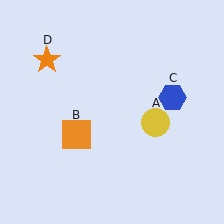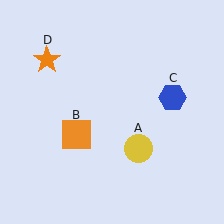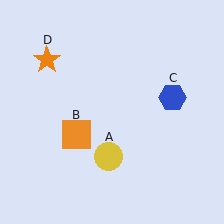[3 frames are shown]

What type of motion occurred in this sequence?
The yellow circle (object A) rotated clockwise around the center of the scene.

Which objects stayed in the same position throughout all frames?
Orange square (object B) and blue hexagon (object C) and orange star (object D) remained stationary.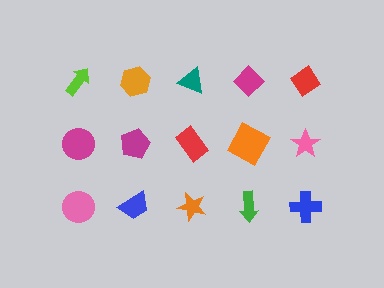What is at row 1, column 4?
A magenta diamond.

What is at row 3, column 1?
A pink circle.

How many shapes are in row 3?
5 shapes.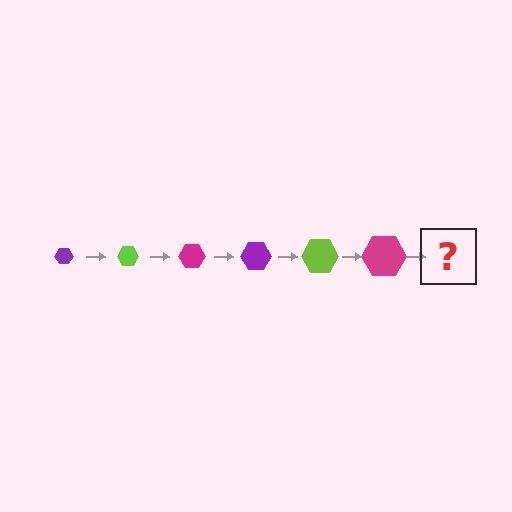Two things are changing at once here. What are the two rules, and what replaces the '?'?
The two rules are that the hexagon grows larger each step and the color cycles through purple, lime, and magenta. The '?' should be a purple hexagon, larger than the previous one.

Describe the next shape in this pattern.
It should be a purple hexagon, larger than the previous one.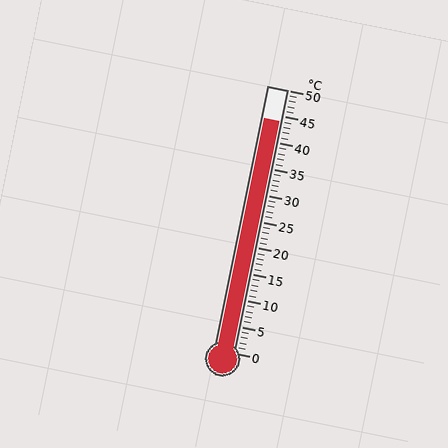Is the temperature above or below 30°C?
The temperature is above 30°C.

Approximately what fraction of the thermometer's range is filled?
The thermometer is filled to approximately 90% of its range.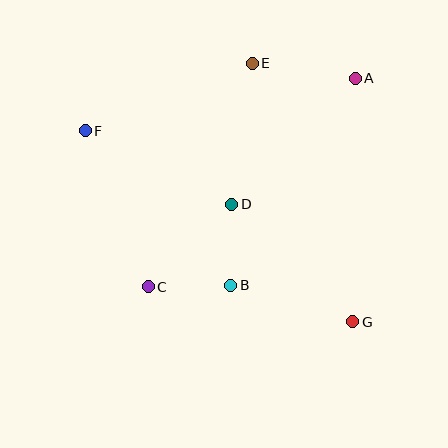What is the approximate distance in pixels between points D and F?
The distance between D and F is approximately 164 pixels.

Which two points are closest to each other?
Points B and D are closest to each other.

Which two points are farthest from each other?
Points F and G are farthest from each other.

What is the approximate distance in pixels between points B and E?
The distance between B and E is approximately 223 pixels.